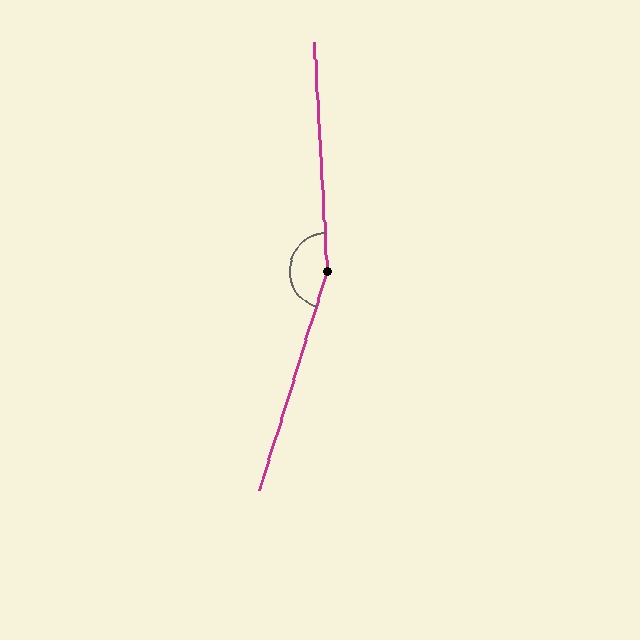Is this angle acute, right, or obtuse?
It is obtuse.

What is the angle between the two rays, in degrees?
Approximately 159 degrees.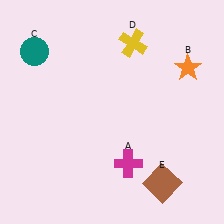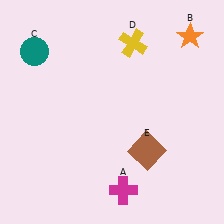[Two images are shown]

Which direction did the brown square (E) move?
The brown square (E) moved up.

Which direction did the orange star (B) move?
The orange star (B) moved up.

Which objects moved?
The objects that moved are: the magenta cross (A), the orange star (B), the brown square (E).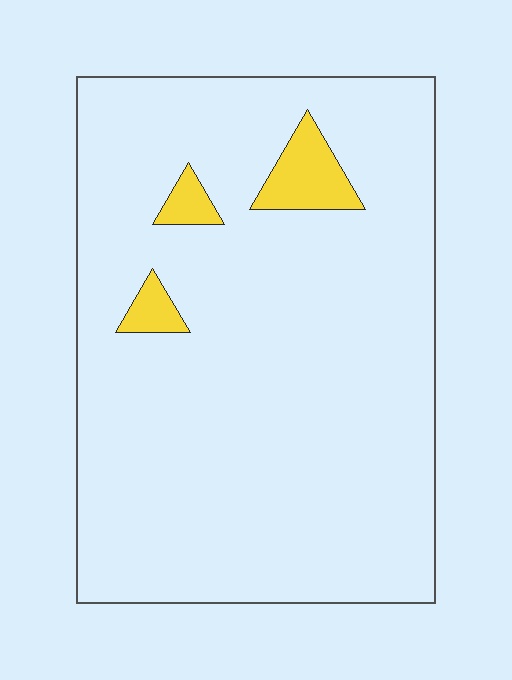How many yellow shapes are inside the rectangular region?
3.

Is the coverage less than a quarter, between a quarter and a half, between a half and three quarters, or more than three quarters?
Less than a quarter.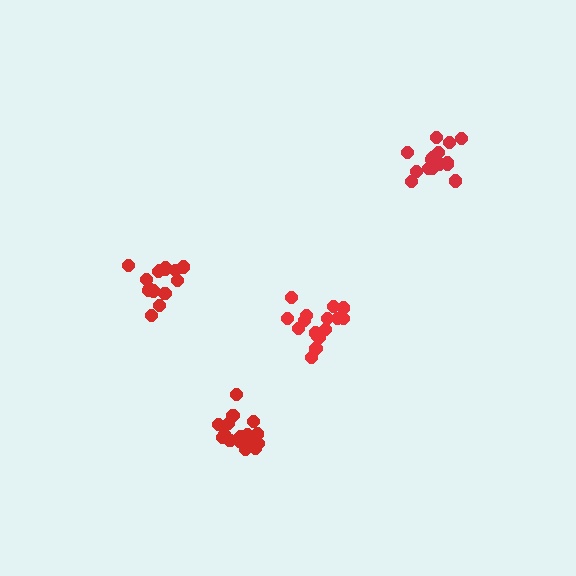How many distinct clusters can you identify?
There are 4 distinct clusters.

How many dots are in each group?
Group 1: 21 dots, Group 2: 15 dots, Group 3: 16 dots, Group 4: 17 dots (69 total).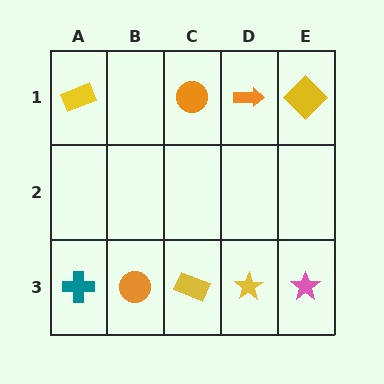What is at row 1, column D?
An orange arrow.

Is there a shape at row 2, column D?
No, that cell is empty.